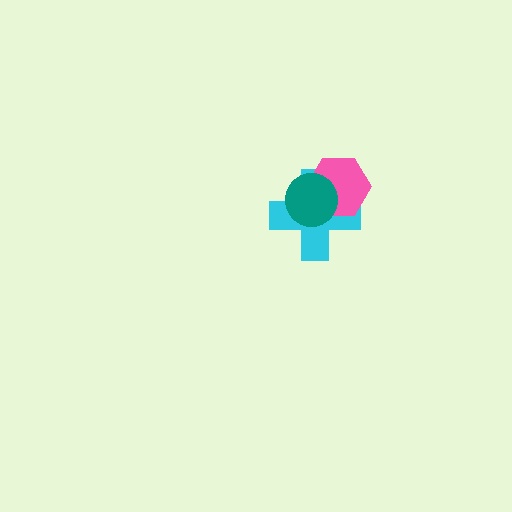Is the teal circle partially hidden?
No, no other shape covers it.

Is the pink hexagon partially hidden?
Yes, it is partially covered by another shape.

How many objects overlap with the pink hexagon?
2 objects overlap with the pink hexagon.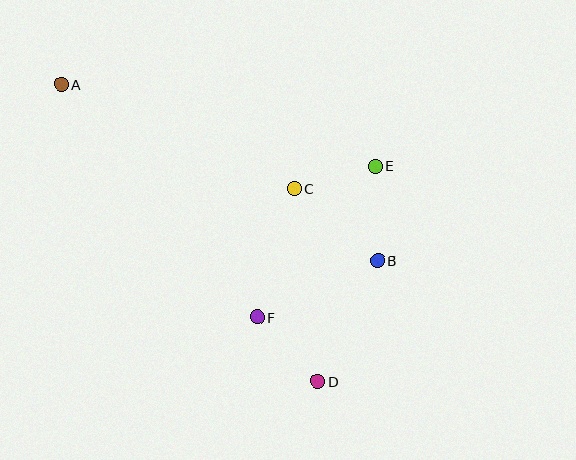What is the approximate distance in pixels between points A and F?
The distance between A and F is approximately 304 pixels.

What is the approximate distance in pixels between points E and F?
The distance between E and F is approximately 192 pixels.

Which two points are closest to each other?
Points C and E are closest to each other.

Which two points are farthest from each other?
Points A and D are farthest from each other.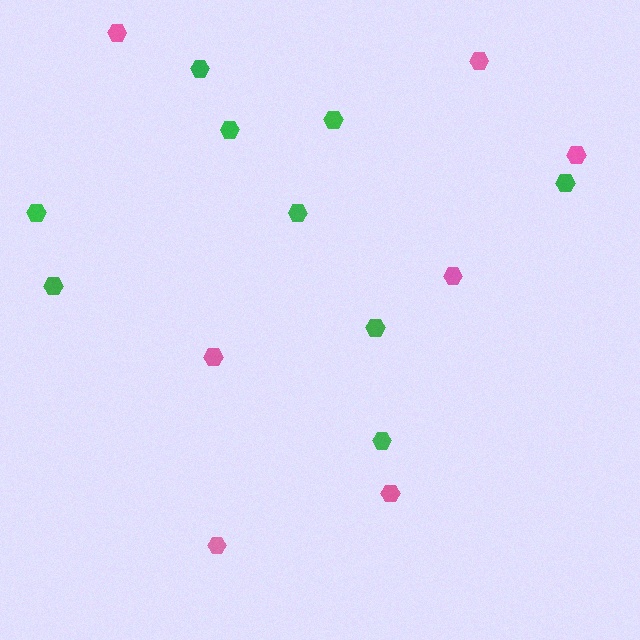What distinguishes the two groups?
There are 2 groups: one group of pink hexagons (7) and one group of green hexagons (9).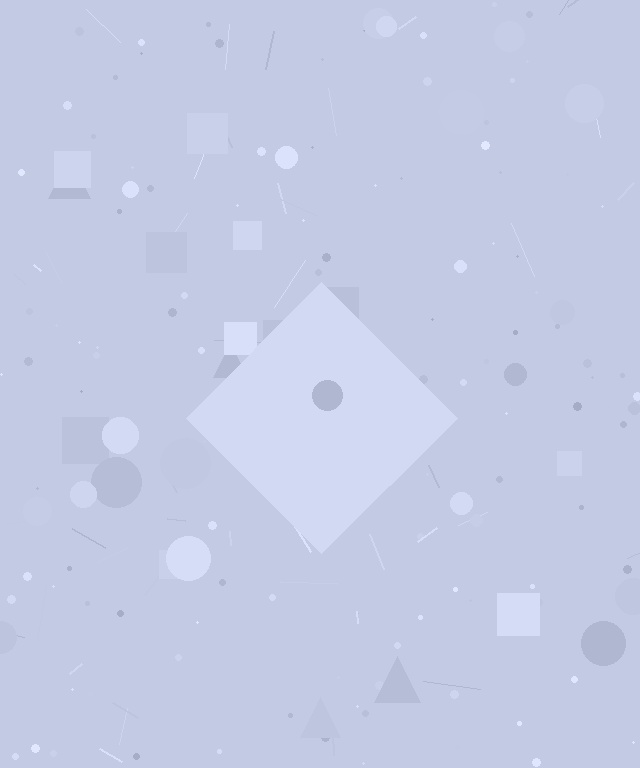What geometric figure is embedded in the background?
A diamond is embedded in the background.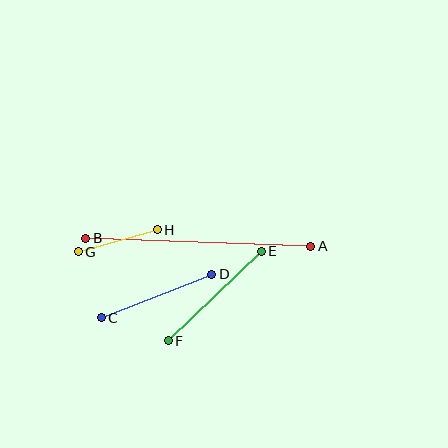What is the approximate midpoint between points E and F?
The midpoint is at approximately (215, 296) pixels.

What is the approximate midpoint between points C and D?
The midpoint is at approximately (156, 296) pixels.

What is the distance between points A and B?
The distance is approximately 225 pixels.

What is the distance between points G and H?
The distance is approximately 82 pixels.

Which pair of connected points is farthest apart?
Points A and B are farthest apart.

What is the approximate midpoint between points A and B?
The midpoint is at approximately (198, 242) pixels.